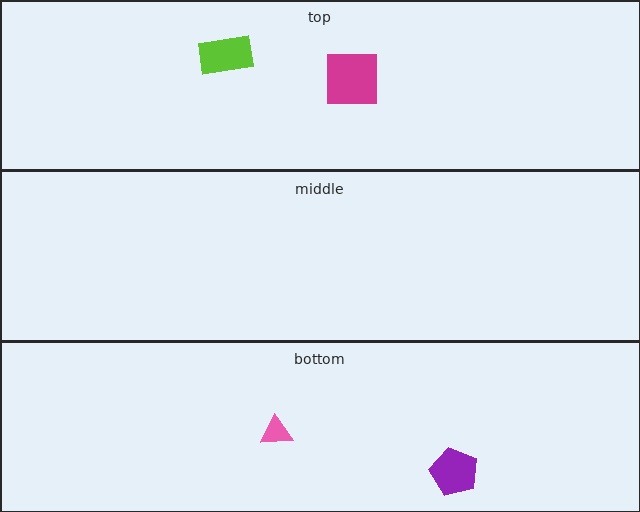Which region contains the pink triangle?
The bottom region.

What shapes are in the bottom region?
The purple pentagon, the pink triangle.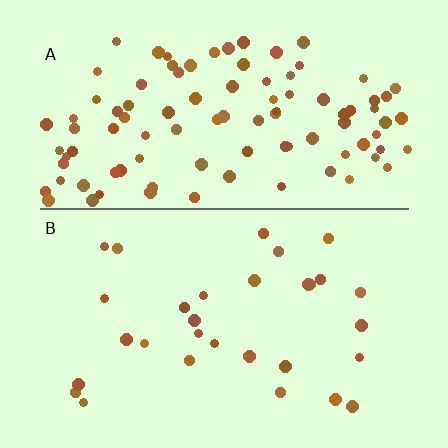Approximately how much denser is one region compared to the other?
Approximately 3.3× — region A over region B.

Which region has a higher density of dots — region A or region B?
A (the top).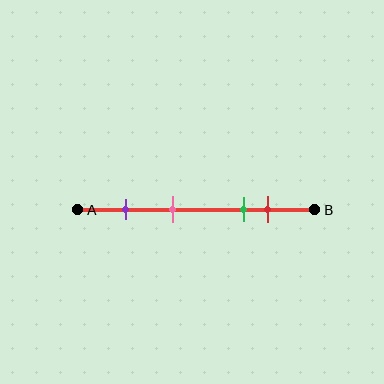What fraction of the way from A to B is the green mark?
The green mark is approximately 70% (0.7) of the way from A to B.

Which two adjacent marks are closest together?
The green and red marks are the closest adjacent pair.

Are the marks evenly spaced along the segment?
No, the marks are not evenly spaced.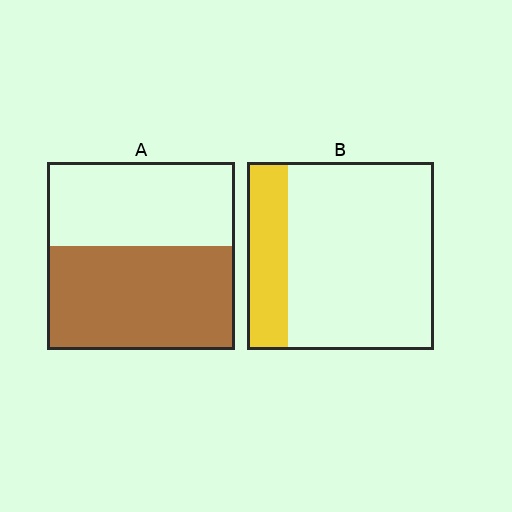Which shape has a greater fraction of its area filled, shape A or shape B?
Shape A.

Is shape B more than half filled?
No.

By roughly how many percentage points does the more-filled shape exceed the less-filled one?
By roughly 35 percentage points (A over B).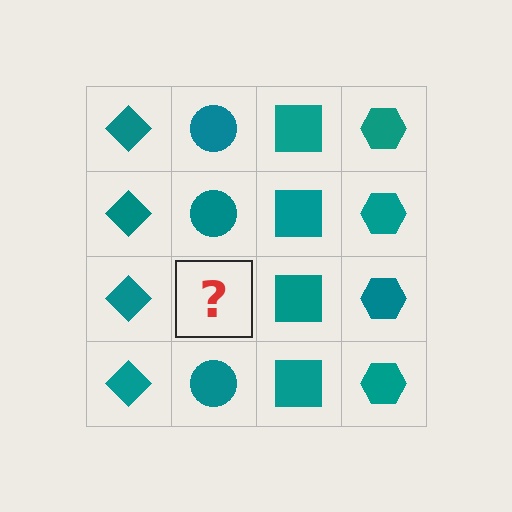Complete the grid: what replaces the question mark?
The question mark should be replaced with a teal circle.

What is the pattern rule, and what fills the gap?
The rule is that each column has a consistent shape. The gap should be filled with a teal circle.